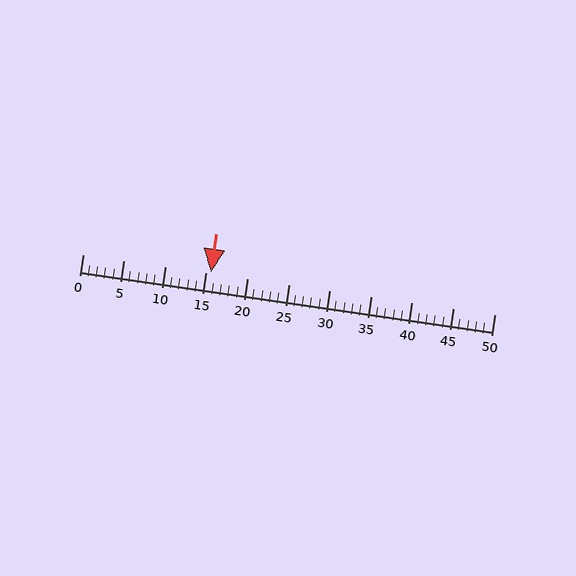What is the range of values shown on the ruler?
The ruler shows values from 0 to 50.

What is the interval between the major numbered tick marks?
The major tick marks are spaced 5 units apart.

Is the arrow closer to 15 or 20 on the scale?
The arrow is closer to 15.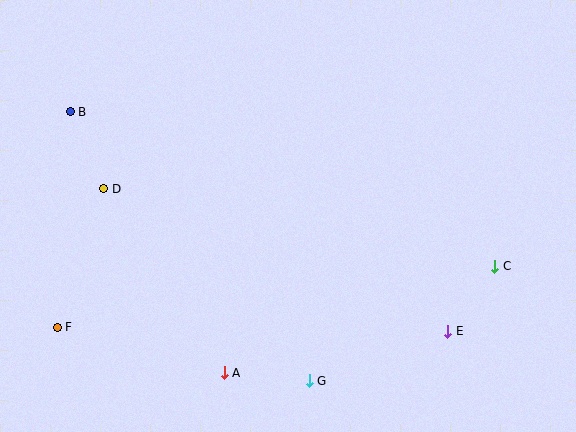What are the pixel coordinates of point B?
Point B is at (70, 112).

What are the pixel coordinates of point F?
Point F is at (57, 327).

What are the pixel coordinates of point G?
Point G is at (309, 381).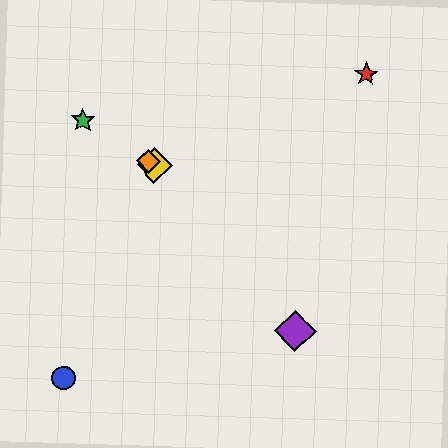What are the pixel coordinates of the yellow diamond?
The yellow diamond is at (155, 165).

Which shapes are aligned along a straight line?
The green star, the yellow diamond, the orange diamond are aligned along a straight line.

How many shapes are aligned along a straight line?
3 shapes (the green star, the yellow diamond, the orange diamond) are aligned along a straight line.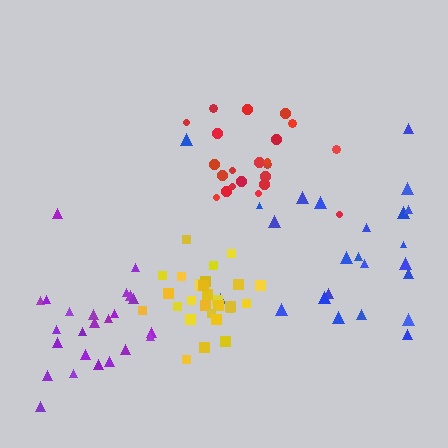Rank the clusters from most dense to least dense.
yellow, red, purple, blue.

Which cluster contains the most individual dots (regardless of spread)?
Yellow (28).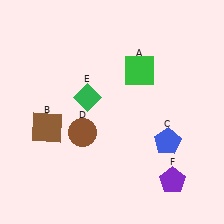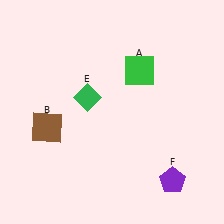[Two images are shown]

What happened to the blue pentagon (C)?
The blue pentagon (C) was removed in Image 2. It was in the bottom-right area of Image 1.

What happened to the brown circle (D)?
The brown circle (D) was removed in Image 2. It was in the bottom-left area of Image 1.